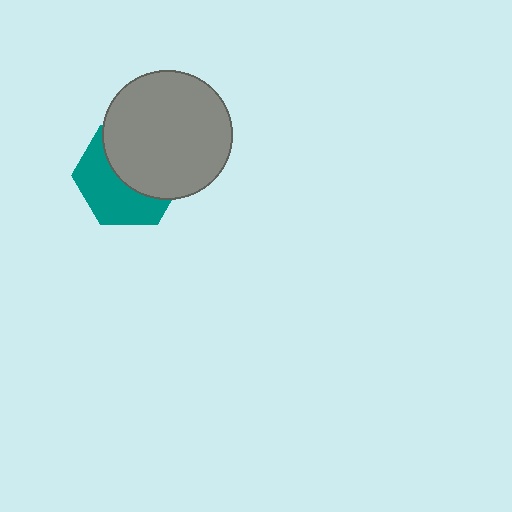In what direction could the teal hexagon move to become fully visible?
The teal hexagon could move toward the lower-left. That would shift it out from behind the gray circle entirely.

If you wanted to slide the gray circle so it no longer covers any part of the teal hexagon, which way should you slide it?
Slide it toward the upper-right — that is the most direct way to separate the two shapes.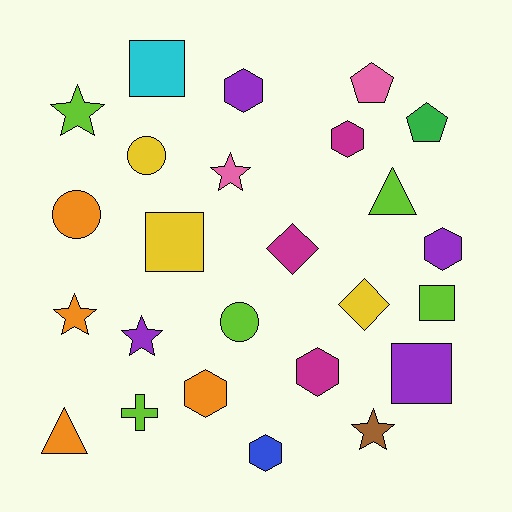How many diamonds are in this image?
There are 2 diamonds.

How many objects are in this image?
There are 25 objects.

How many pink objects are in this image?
There are 2 pink objects.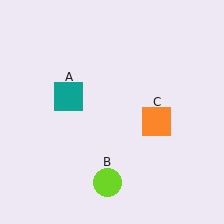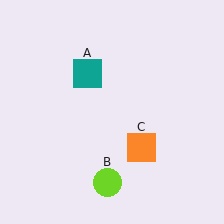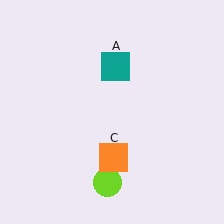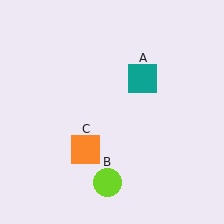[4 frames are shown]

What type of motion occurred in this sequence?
The teal square (object A), orange square (object C) rotated clockwise around the center of the scene.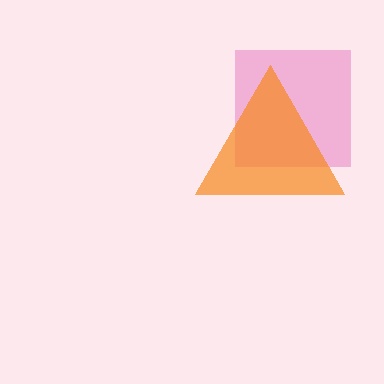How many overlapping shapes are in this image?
There are 2 overlapping shapes in the image.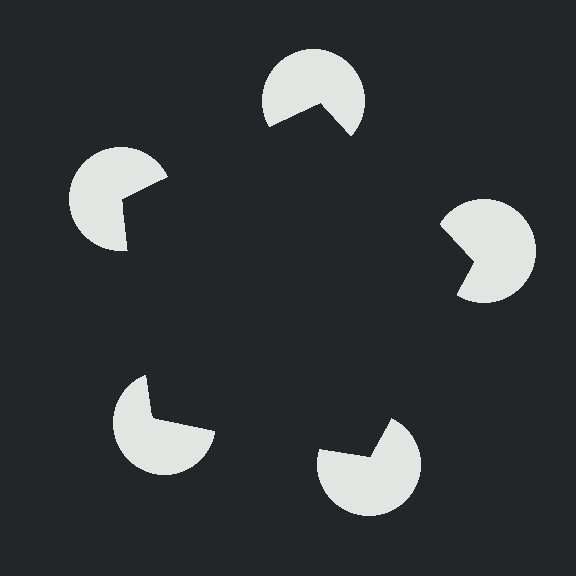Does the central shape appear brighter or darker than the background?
It typically appears slightly darker than the background, even though no actual brightness change is drawn.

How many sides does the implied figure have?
5 sides.